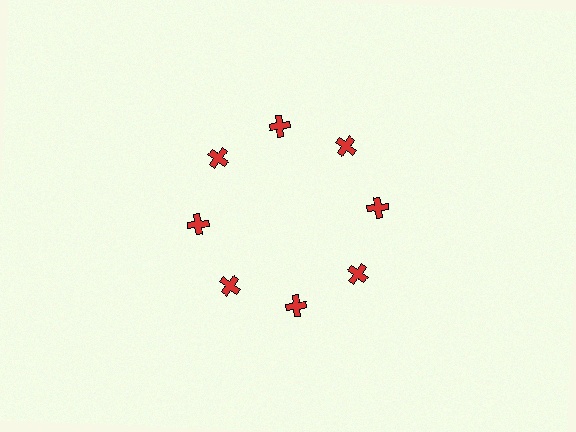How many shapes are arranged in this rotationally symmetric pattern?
There are 8 shapes, arranged in 8 groups of 1.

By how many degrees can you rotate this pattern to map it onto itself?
The pattern maps onto itself every 45 degrees of rotation.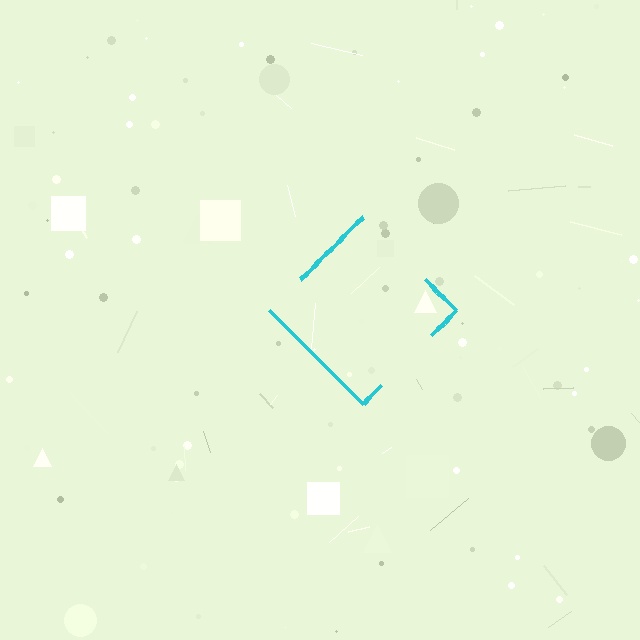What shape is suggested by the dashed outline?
The dashed outline suggests a diamond.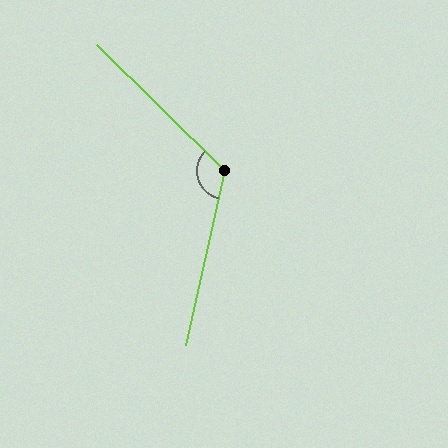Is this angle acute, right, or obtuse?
It is obtuse.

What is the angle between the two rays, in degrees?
Approximately 122 degrees.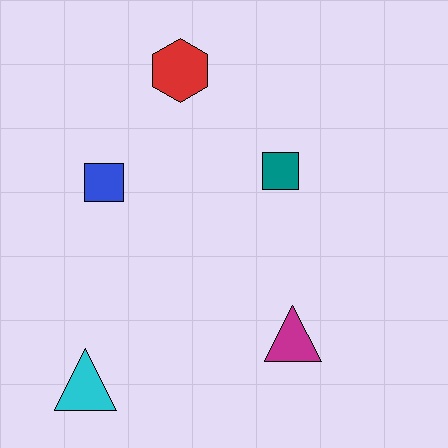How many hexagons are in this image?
There is 1 hexagon.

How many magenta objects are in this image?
There is 1 magenta object.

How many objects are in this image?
There are 5 objects.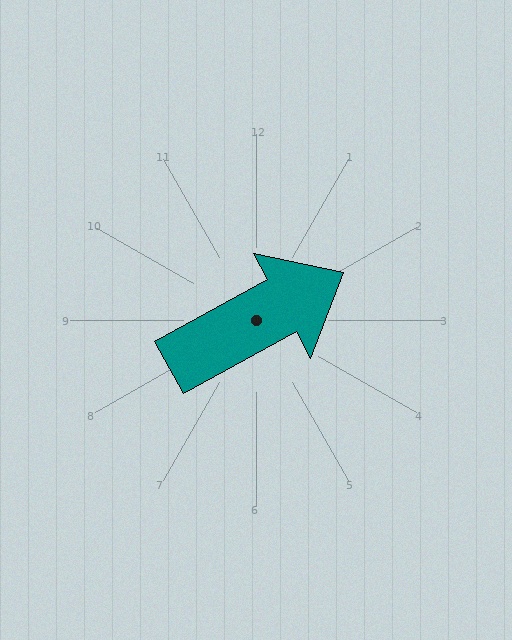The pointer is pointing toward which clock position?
Roughly 2 o'clock.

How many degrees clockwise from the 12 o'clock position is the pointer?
Approximately 62 degrees.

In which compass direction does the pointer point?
Northeast.